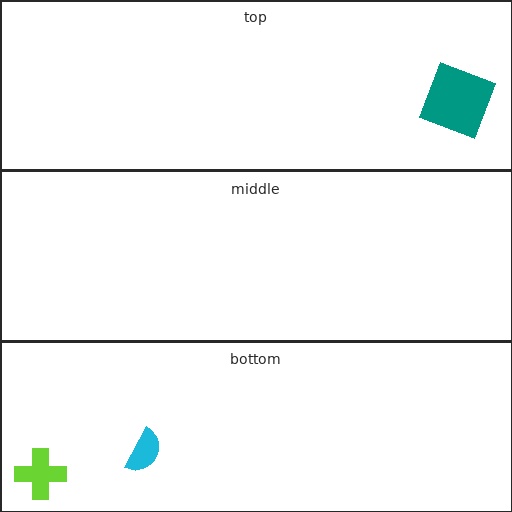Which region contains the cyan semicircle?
The bottom region.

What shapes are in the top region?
The teal square.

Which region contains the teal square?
The top region.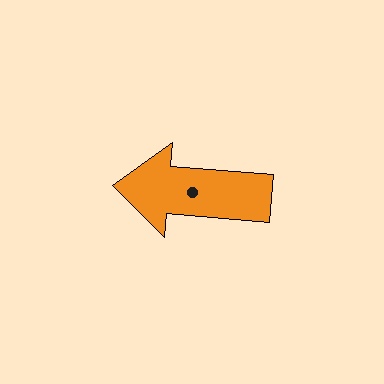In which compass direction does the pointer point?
West.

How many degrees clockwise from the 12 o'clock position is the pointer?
Approximately 275 degrees.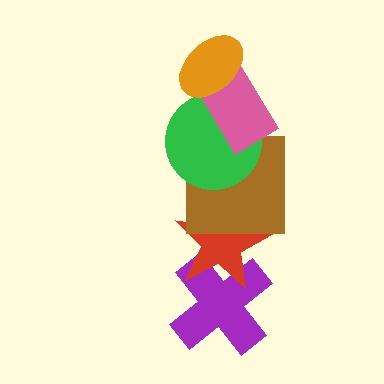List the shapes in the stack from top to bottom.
From top to bottom: the orange ellipse, the pink rectangle, the green circle, the brown square, the red star, the purple cross.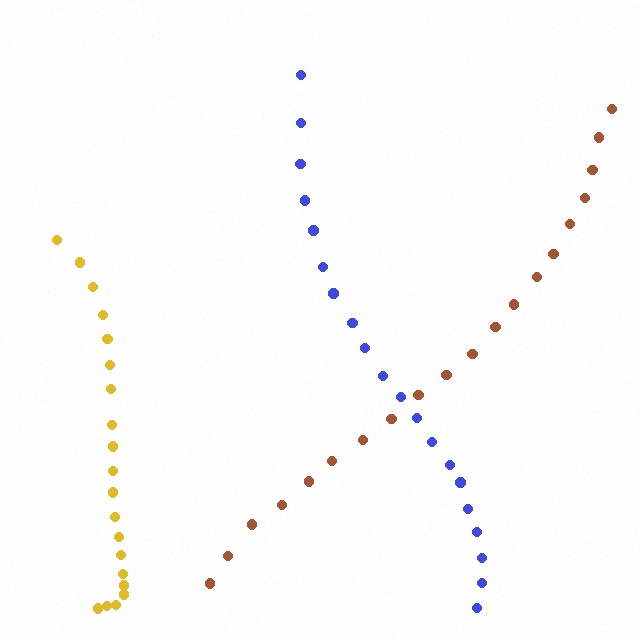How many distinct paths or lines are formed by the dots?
There are 3 distinct paths.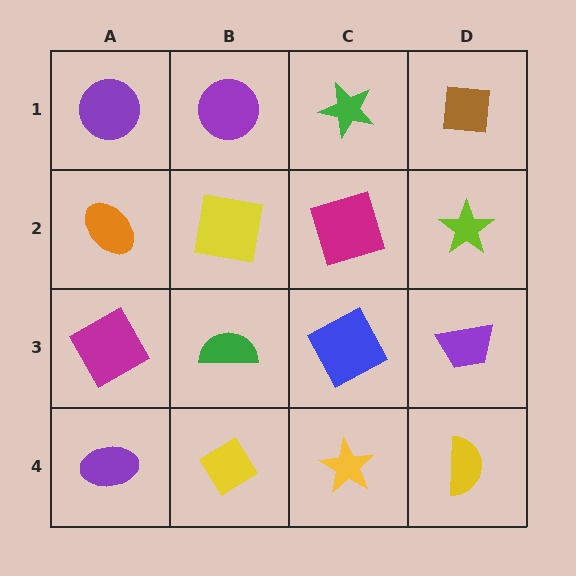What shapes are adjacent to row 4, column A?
A magenta square (row 3, column A), a yellow diamond (row 4, column B).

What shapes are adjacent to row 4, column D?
A purple trapezoid (row 3, column D), a yellow star (row 4, column C).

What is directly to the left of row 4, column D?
A yellow star.